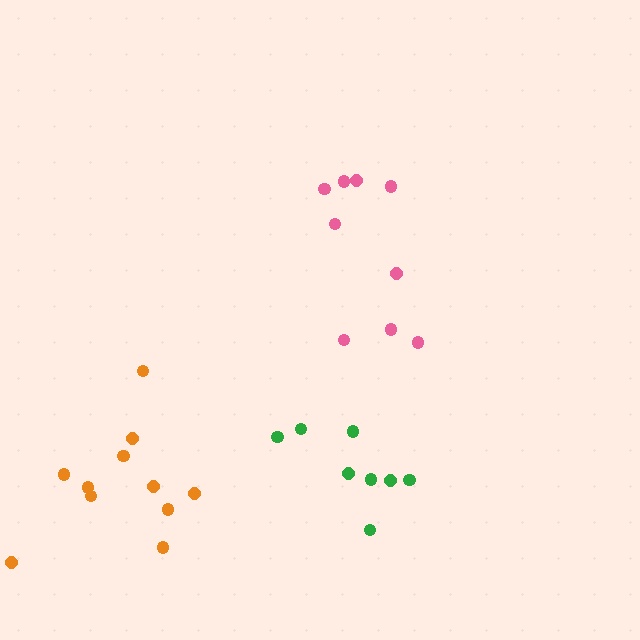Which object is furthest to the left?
The orange cluster is leftmost.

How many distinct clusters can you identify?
There are 3 distinct clusters.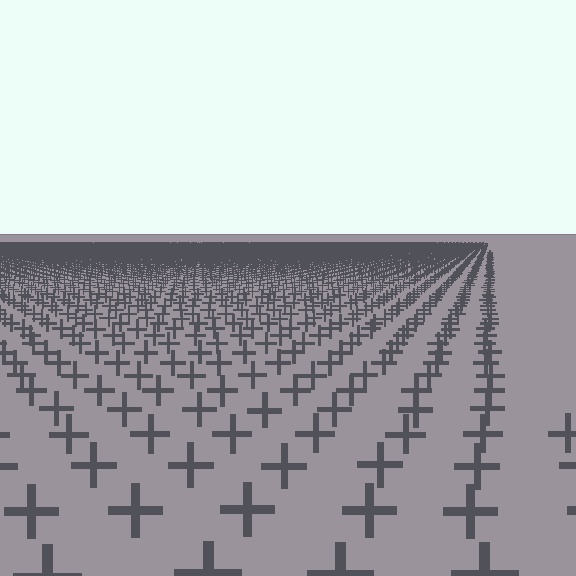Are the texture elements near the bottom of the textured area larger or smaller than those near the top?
Larger. Near the bottom, elements are closer to the viewer and appear at a bigger on-screen size.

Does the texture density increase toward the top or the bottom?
Density increases toward the top.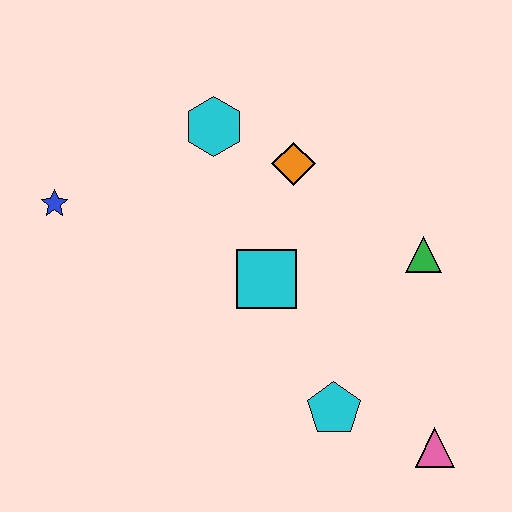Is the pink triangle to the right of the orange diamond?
Yes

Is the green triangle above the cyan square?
Yes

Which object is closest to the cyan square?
The orange diamond is closest to the cyan square.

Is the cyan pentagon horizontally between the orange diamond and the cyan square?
No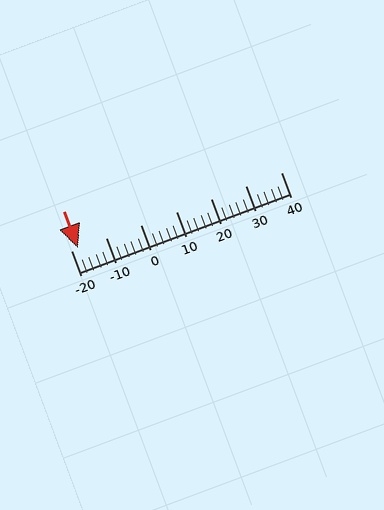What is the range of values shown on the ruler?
The ruler shows values from -20 to 40.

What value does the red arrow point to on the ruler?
The red arrow points to approximately -18.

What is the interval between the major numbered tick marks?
The major tick marks are spaced 10 units apart.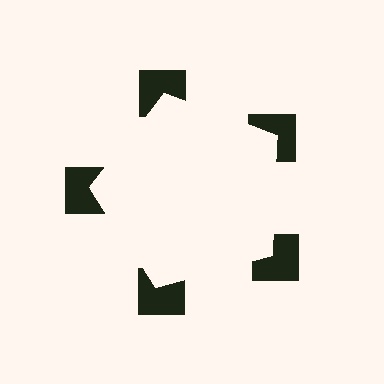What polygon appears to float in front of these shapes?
An illusory pentagon — its edges are inferred from the aligned wedge cuts in the notched squares, not physically drawn.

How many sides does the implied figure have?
5 sides.